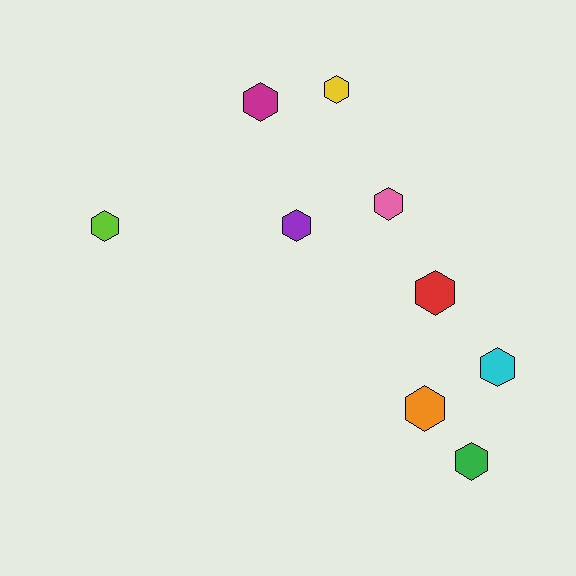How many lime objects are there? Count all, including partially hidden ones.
There is 1 lime object.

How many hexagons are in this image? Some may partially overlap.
There are 9 hexagons.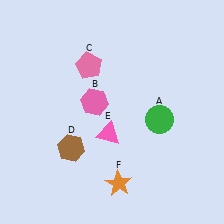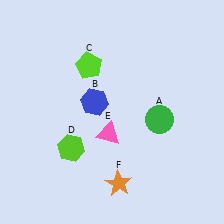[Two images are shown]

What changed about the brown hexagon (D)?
In Image 1, D is brown. In Image 2, it changed to lime.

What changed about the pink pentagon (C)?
In Image 1, C is pink. In Image 2, it changed to lime.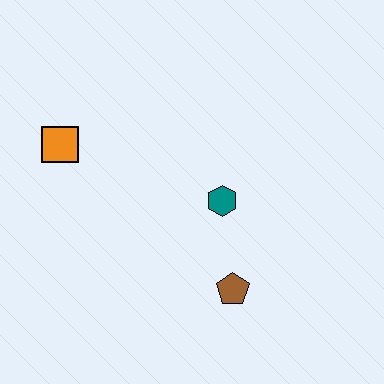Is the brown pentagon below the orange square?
Yes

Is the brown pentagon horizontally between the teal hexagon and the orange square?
No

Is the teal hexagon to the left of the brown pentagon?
Yes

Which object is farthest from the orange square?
The brown pentagon is farthest from the orange square.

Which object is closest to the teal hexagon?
The brown pentagon is closest to the teal hexagon.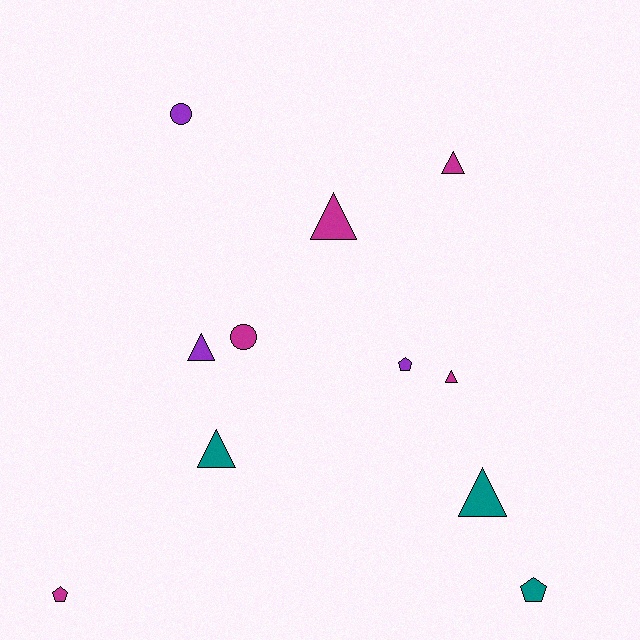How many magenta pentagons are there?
There is 1 magenta pentagon.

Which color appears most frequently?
Magenta, with 5 objects.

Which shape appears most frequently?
Triangle, with 6 objects.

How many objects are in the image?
There are 11 objects.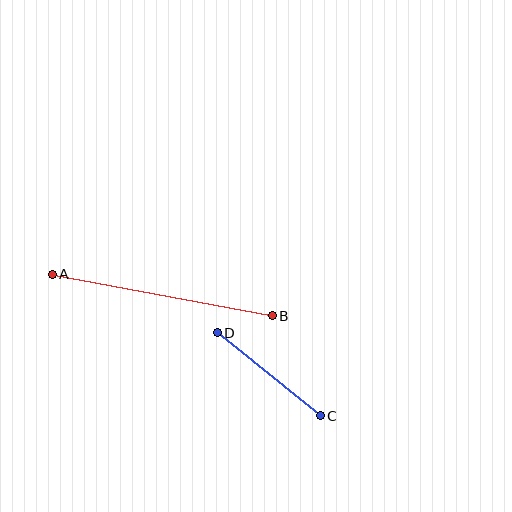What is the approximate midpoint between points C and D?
The midpoint is at approximately (269, 374) pixels.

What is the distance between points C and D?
The distance is approximately 133 pixels.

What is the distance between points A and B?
The distance is approximately 224 pixels.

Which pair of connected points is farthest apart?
Points A and B are farthest apart.